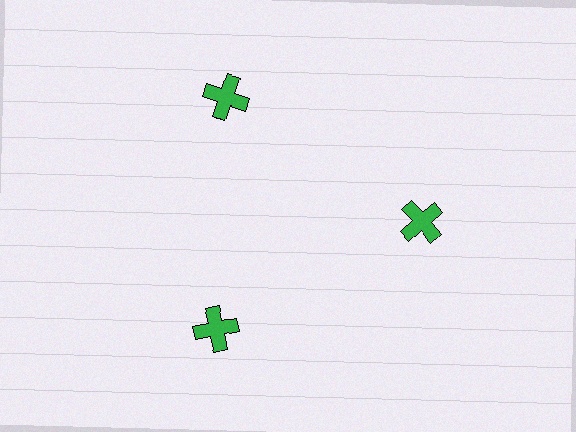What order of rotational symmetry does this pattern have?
This pattern has 3-fold rotational symmetry.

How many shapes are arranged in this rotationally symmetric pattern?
There are 3 shapes, arranged in 3 groups of 1.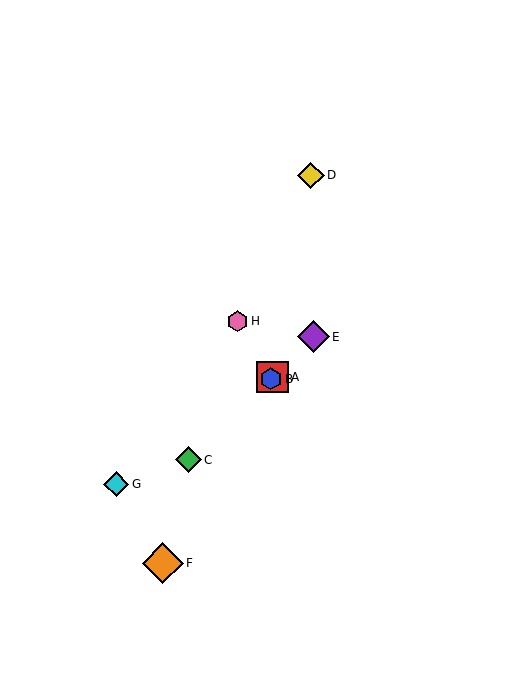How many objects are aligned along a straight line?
4 objects (A, B, C, E) are aligned along a straight line.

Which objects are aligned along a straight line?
Objects A, B, C, E are aligned along a straight line.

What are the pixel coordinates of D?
Object D is at (311, 175).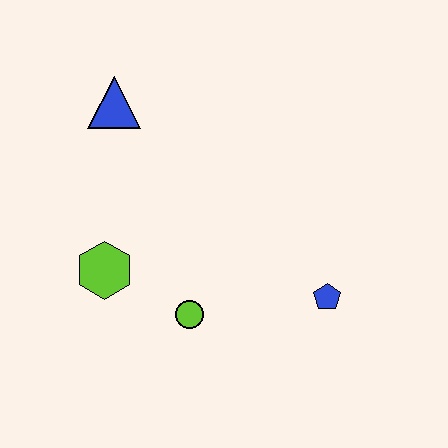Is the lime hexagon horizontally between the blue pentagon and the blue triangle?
No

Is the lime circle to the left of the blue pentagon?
Yes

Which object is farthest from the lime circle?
The blue triangle is farthest from the lime circle.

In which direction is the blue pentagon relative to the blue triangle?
The blue pentagon is to the right of the blue triangle.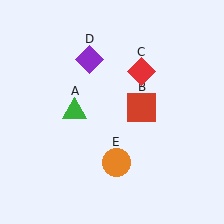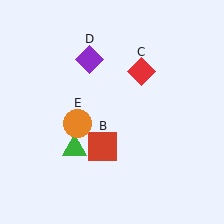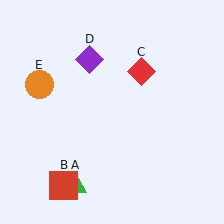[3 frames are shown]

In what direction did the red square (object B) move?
The red square (object B) moved down and to the left.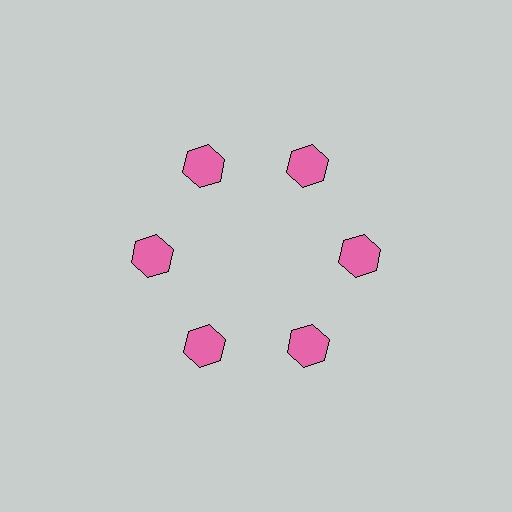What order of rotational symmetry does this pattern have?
This pattern has 6-fold rotational symmetry.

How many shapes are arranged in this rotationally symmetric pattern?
There are 6 shapes, arranged in 6 groups of 1.